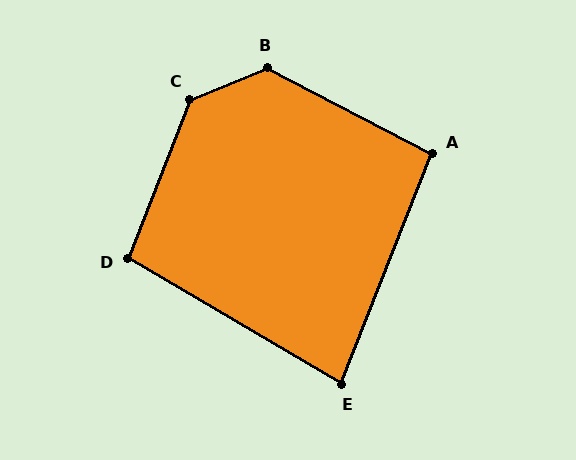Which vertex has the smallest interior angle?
E, at approximately 81 degrees.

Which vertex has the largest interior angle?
C, at approximately 133 degrees.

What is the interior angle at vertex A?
Approximately 96 degrees (obtuse).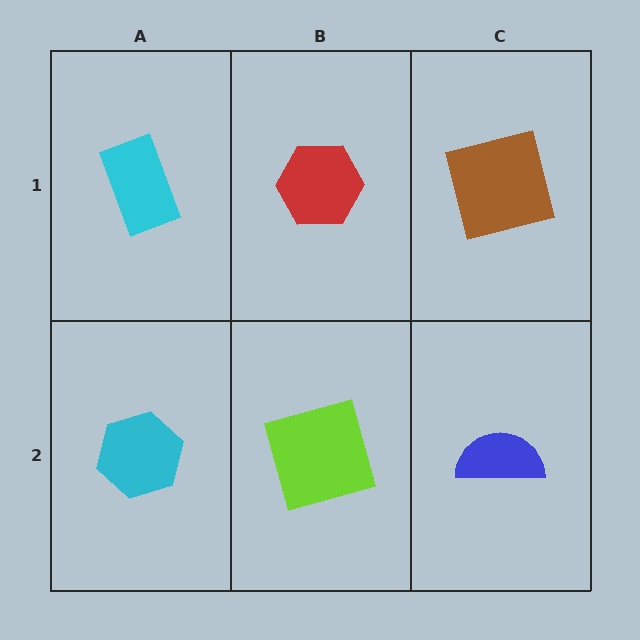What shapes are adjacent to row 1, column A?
A cyan hexagon (row 2, column A), a red hexagon (row 1, column B).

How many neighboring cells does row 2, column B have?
3.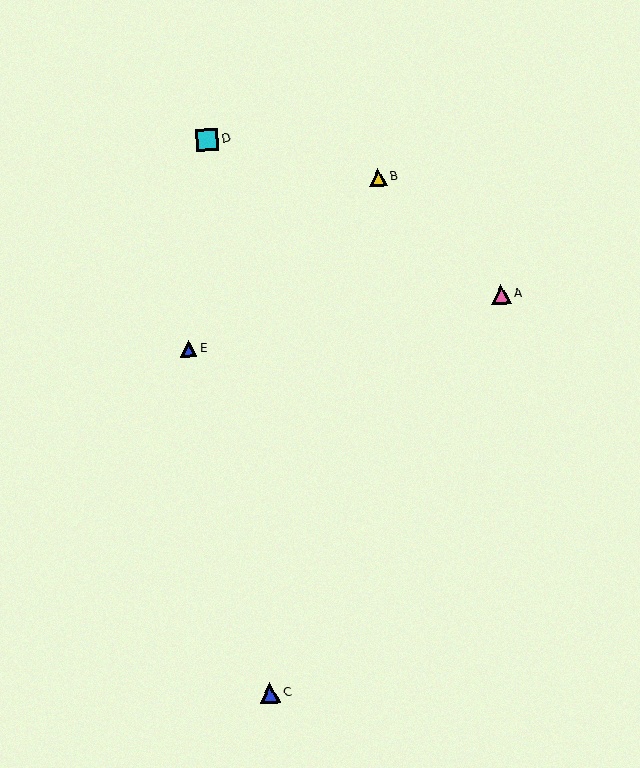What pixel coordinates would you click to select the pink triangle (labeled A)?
Click at (501, 294) to select the pink triangle A.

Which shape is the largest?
The cyan square (labeled D) is the largest.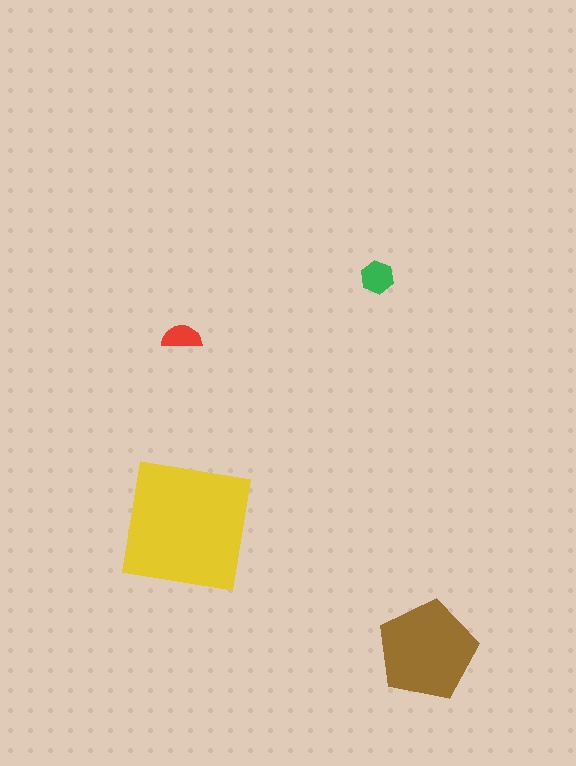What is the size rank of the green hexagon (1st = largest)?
3rd.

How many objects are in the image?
There are 4 objects in the image.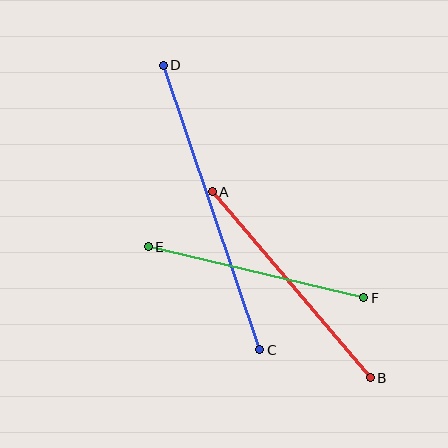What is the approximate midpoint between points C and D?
The midpoint is at approximately (211, 208) pixels.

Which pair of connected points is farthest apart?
Points C and D are farthest apart.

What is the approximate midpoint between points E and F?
The midpoint is at approximately (256, 272) pixels.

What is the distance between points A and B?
The distance is approximately 244 pixels.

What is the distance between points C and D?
The distance is approximately 300 pixels.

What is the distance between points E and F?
The distance is approximately 222 pixels.